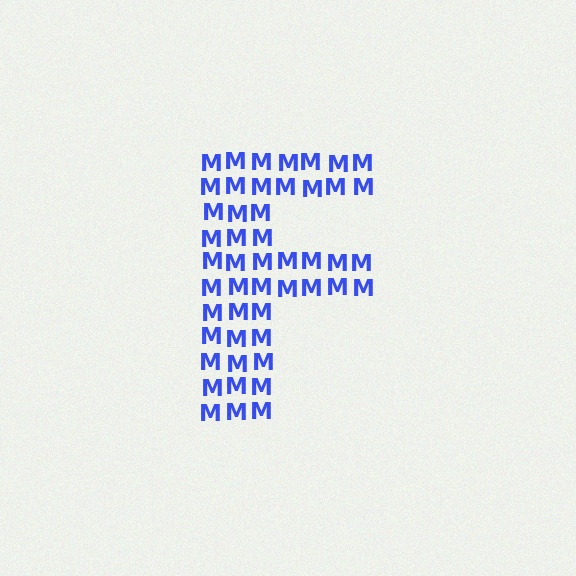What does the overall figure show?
The overall figure shows the letter F.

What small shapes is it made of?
It is made of small letter M's.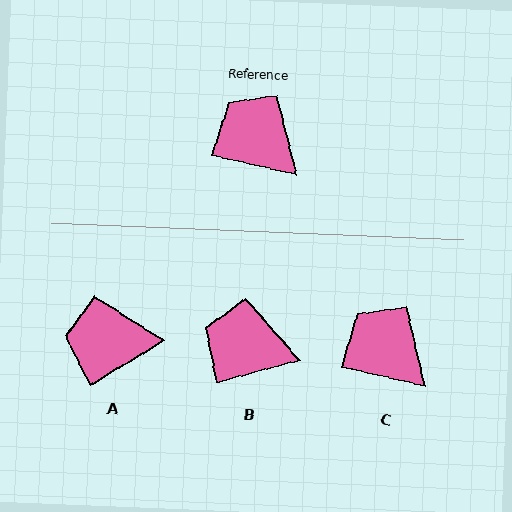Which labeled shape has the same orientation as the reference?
C.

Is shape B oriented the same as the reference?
No, it is off by about 28 degrees.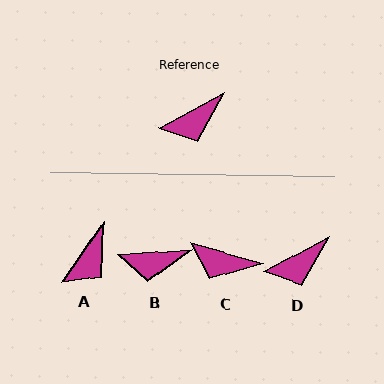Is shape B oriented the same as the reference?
No, it is off by about 23 degrees.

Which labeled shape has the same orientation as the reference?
D.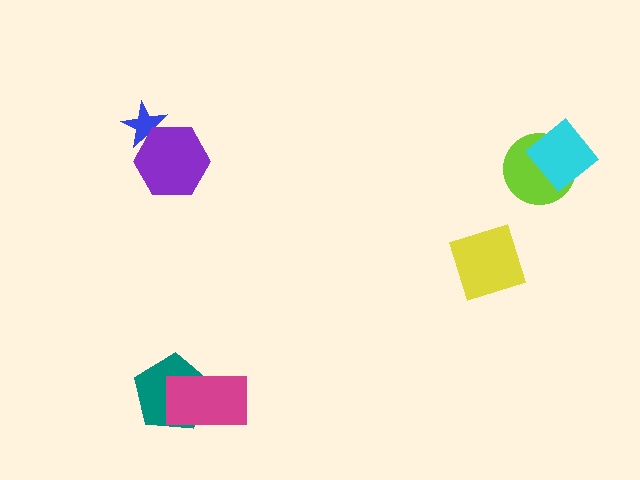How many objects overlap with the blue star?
1 object overlaps with the blue star.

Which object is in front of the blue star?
The purple hexagon is in front of the blue star.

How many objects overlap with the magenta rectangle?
1 object overlaps with the magenta rectangle.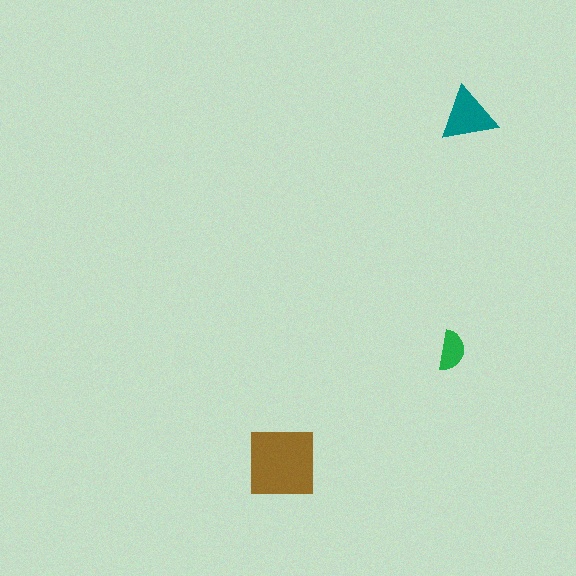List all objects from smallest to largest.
The green semicircle, the teal triangle, the brown square.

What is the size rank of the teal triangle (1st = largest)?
2nd.